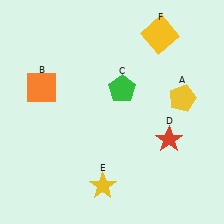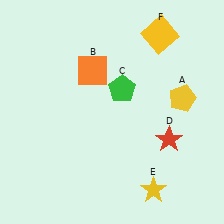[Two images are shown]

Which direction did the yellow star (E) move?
The yellow star (E) moved right.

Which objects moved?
The objects that moved are: the orange square (B), the yellow star (E).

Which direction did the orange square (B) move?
The orange square (B) moved right.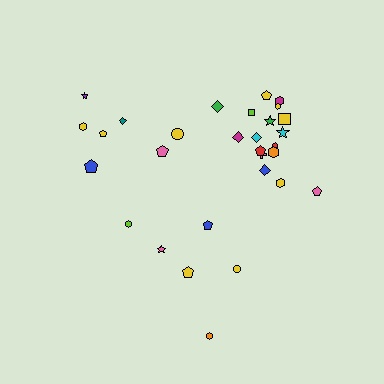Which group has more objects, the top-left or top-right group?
The top-right group.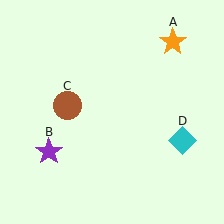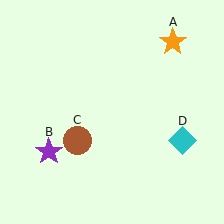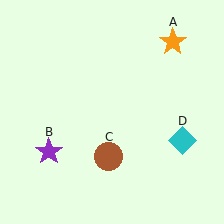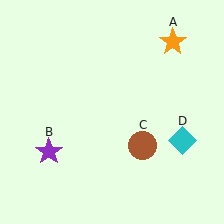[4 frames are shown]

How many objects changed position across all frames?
1 object changed position: brown circle (object C).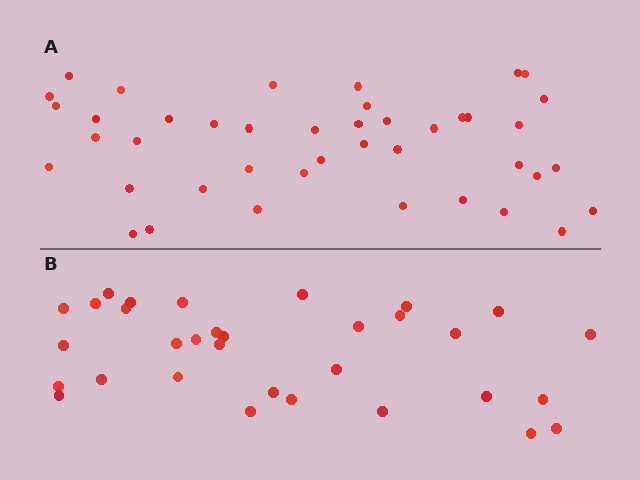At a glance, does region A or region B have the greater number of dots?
Region A (the top region) has more dots.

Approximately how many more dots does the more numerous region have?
Region A has roughly 10 or so more dots than region B.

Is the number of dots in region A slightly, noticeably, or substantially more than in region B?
Region A has noticeably more, but not dramatically so. The ratio is roughly 1.3 to 1.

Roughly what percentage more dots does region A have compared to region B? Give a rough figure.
About 30% more.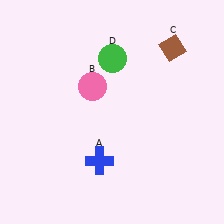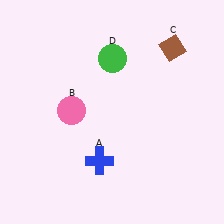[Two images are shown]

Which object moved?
The pink circle (B) moved down.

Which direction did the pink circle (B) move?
The pink circle (B) moved down.